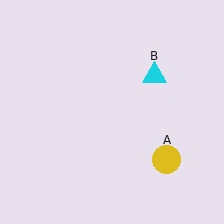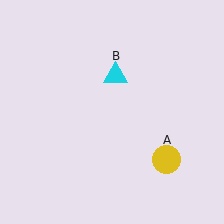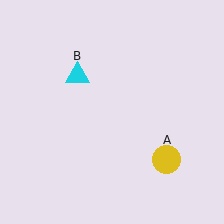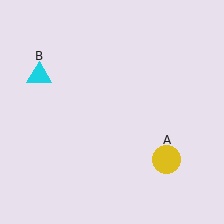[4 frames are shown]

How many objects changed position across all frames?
1 object changed position: cyan triangle (object B).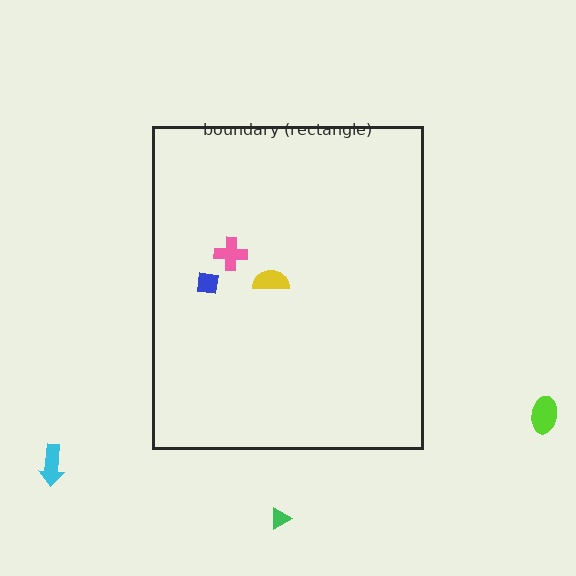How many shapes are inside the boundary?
3 inside, 3 outside.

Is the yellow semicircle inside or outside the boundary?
Inside.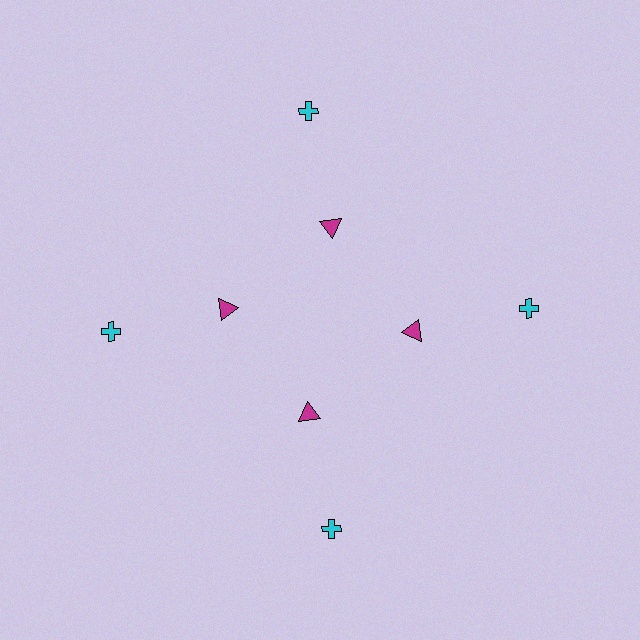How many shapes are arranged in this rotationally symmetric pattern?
There are 8 shapes, arranged in 4 groups of 2.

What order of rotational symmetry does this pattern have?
This pattern has 4-fold rotational symmetry.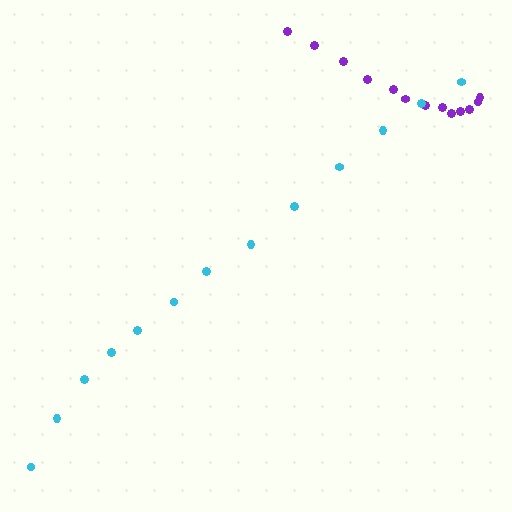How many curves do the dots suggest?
There are 2 distinct paths.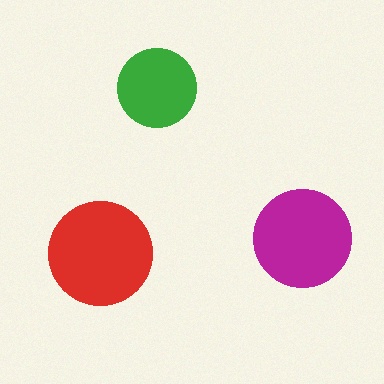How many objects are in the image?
There are 3 objects in the image.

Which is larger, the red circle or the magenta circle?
The red one.